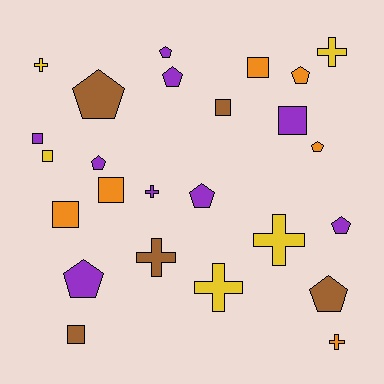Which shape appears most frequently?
Pentagon, with 10 objects.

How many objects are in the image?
There are 25 objects.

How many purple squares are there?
There are 2 purple squares.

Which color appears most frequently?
Purple, with 9 objects.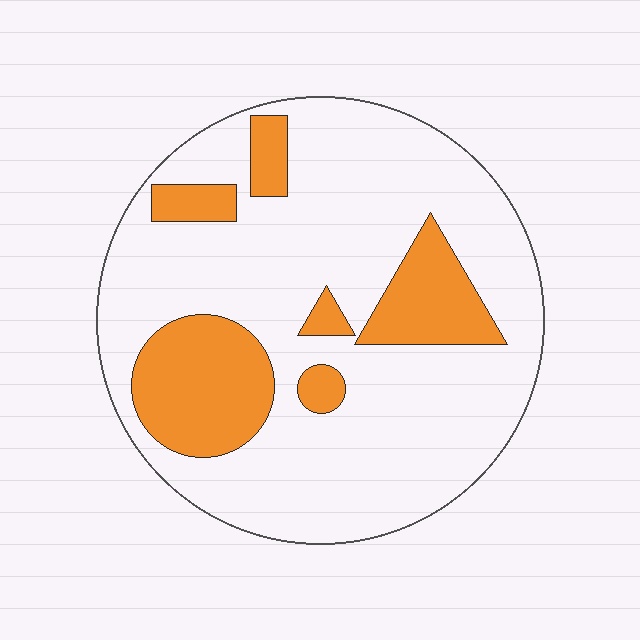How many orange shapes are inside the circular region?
6.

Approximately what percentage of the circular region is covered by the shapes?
Approximately 25%.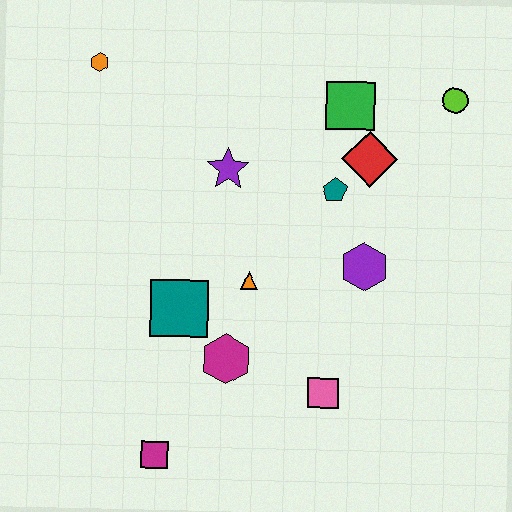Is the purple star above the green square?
No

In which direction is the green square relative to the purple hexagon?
The green square is above the purple hexagon.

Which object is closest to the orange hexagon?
The purple star is closest to the orange hexagon.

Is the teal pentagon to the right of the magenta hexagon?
Yes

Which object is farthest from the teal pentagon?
The magenta square is farthest from the teal pentagon.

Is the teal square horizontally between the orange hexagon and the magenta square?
No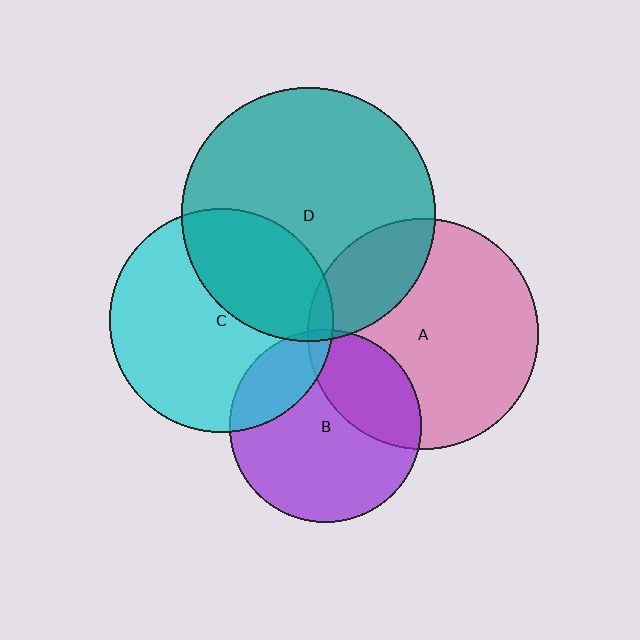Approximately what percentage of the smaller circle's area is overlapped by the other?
Approximately 5%.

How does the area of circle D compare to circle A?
Approximately 1.2 times.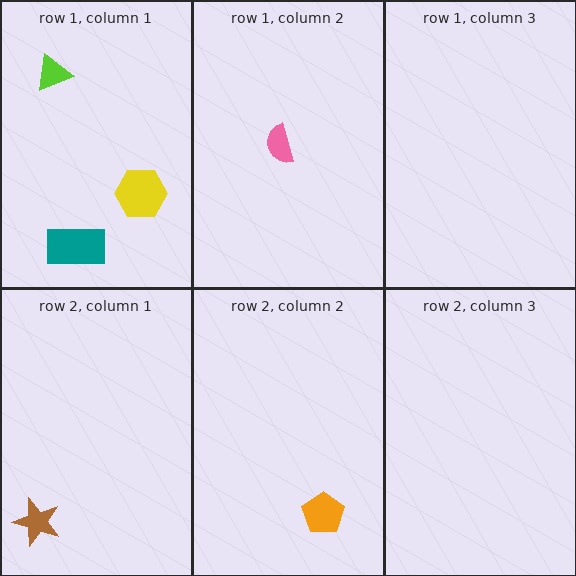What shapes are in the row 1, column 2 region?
The pink semicircle.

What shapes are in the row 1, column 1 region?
The lime triangle, the teal rectangle, the yellow hexagon.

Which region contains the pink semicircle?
The row 1, column 2 region.